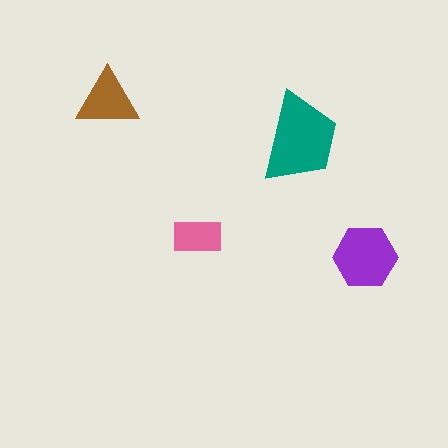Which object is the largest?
The teal trapezoid.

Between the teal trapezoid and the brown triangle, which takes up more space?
The teal trapezoid.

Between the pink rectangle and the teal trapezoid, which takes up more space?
The teal trapezoid.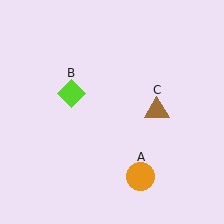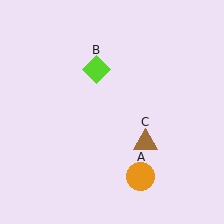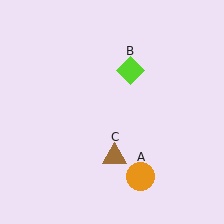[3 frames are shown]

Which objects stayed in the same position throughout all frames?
Orange circle (object A) remained stationary.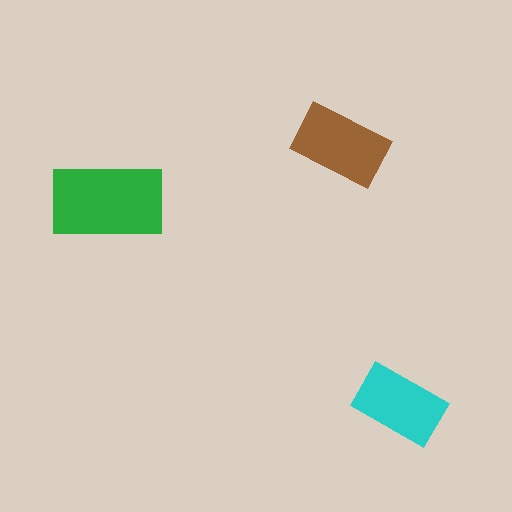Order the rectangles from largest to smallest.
the green one, the brown one, the cyan one.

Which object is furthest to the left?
The green rectangle is leftmost.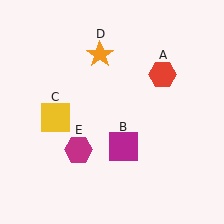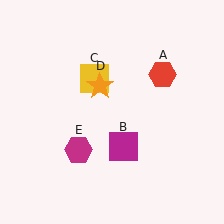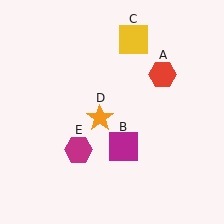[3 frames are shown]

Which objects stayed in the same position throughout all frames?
Red hexagon (object A) and magenta square (object B) and magenta hexagon (object E) remained stationary.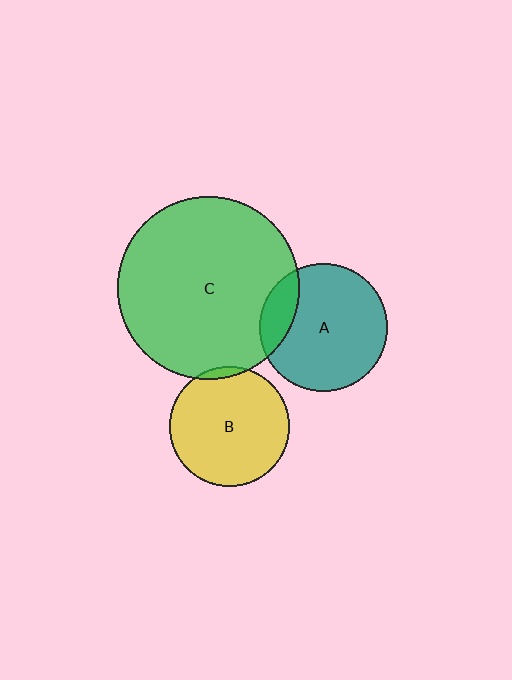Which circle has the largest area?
Circle C (green).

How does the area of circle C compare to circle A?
Approximately 2.0 times.